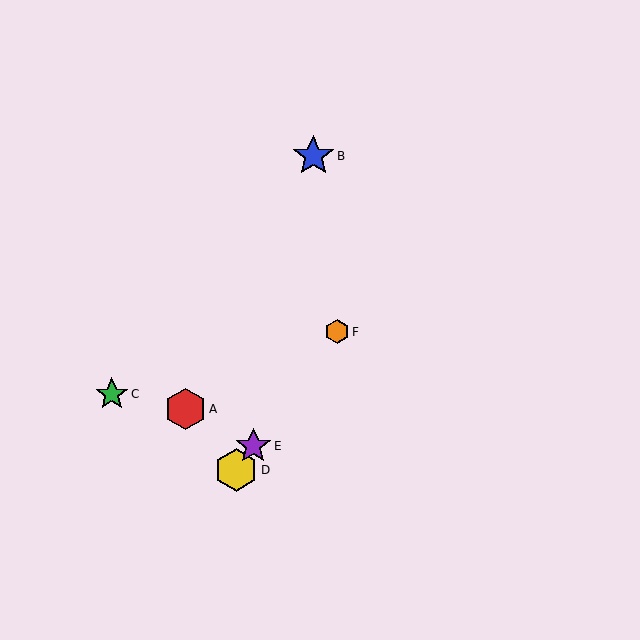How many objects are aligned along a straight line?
3 objects (D, E, F) are aligned along a straight line.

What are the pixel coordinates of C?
Object C is at (112, 394).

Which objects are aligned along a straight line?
Objects D, E, F are aligned along a straight line.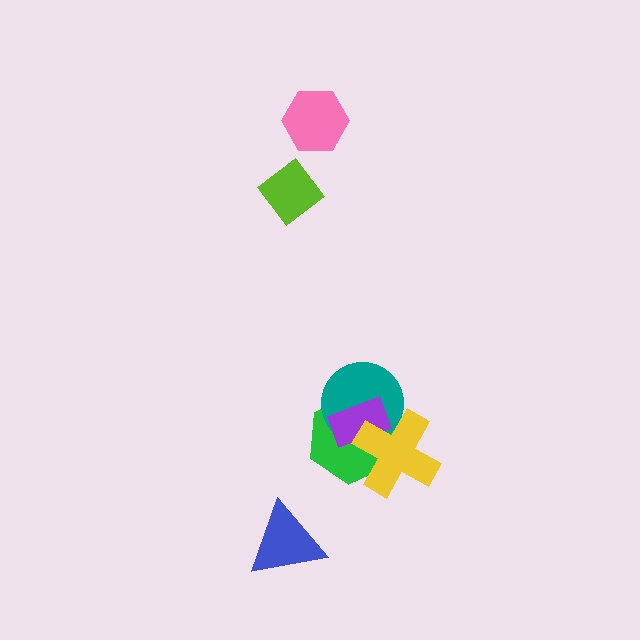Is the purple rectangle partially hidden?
Yes, it is partially covered by another shape.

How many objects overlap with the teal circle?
3 objects overlap with the teal circle.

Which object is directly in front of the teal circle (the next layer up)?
The purple rectangle is directly in front of the teal circle.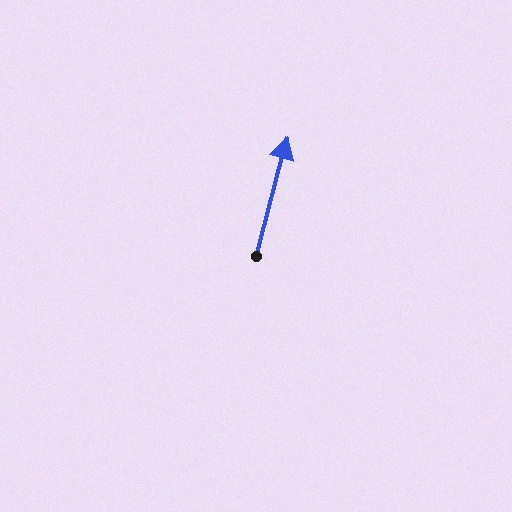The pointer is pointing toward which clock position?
Roughly 12 o'clock.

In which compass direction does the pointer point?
North.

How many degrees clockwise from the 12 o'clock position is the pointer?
Approximately 15 degrees.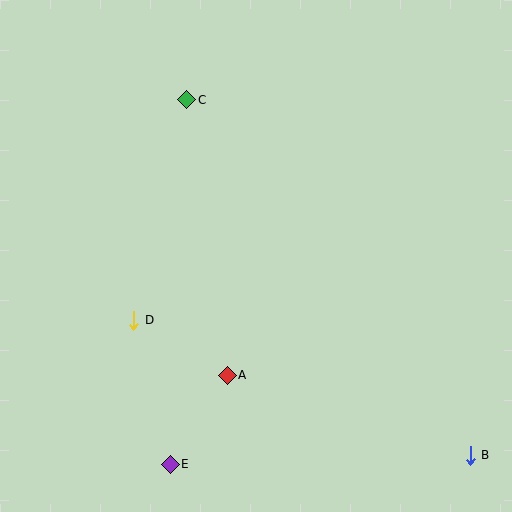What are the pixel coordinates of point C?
Point C is at (187, 100).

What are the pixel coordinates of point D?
Point D is at (134, 320).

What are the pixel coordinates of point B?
Point B is at (470, 455).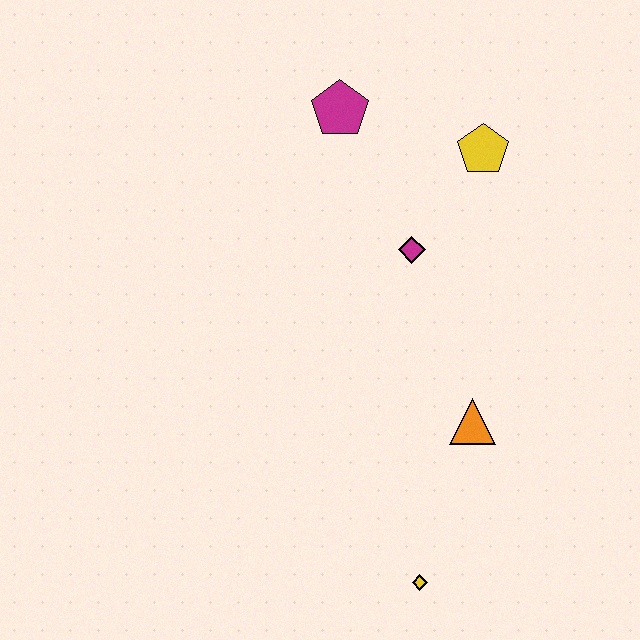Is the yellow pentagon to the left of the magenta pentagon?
No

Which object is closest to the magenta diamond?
The yellow pentagon is closest to the magenta diamond.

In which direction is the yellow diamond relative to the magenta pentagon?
The yellow diamond is below the magenta pentagon.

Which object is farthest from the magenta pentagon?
The yellow diamond is farthest from the magenta pentagon.